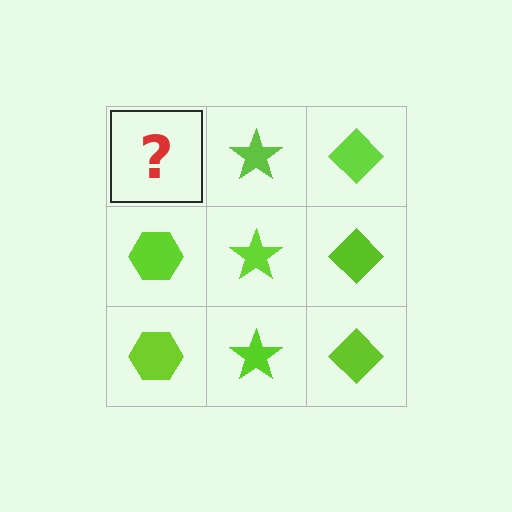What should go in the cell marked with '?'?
The missing cell should contain a lime hexagon.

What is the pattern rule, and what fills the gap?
The rule is that each column has a consistent shape. The gap should be filled with a lime hexagon.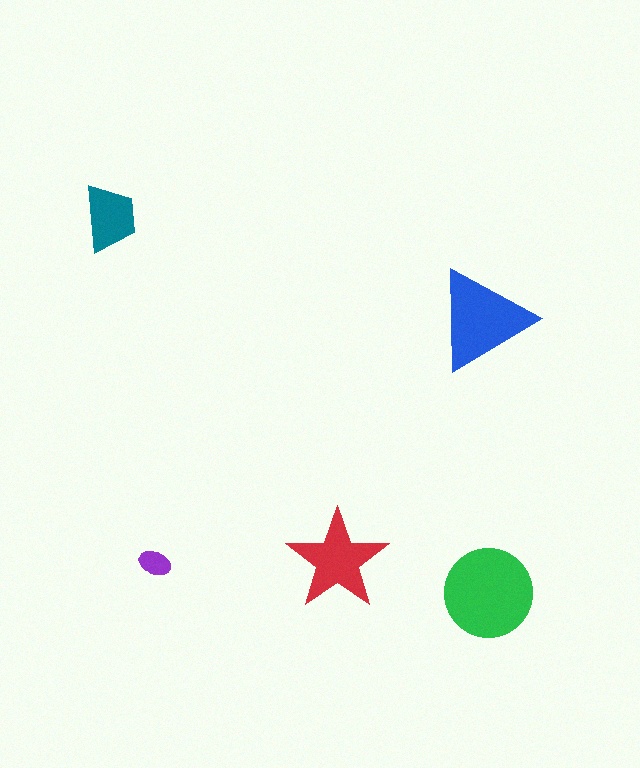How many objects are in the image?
There are 5 objects in the image.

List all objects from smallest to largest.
The purple ellipse, the teal trapezoid, the red star, the blue triangle, the green circle.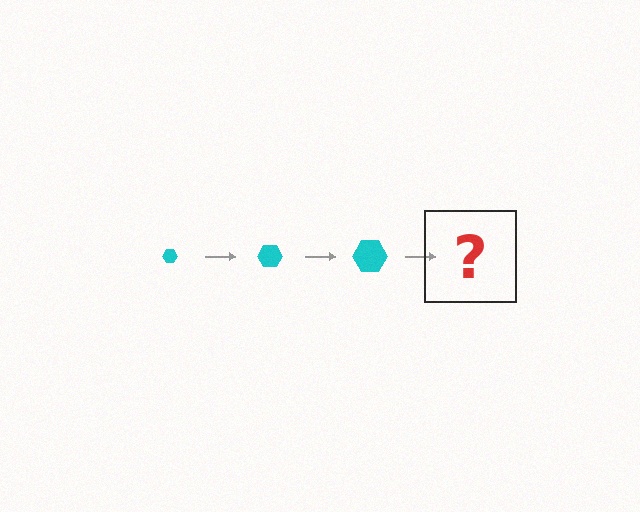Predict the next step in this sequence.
The next step is a cyan hexagon, larger than the previous one.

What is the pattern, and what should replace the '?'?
The pattern is that the hexagon gets progressively larger each step. The '?' should be a cyan hexagon, larger than the previous one.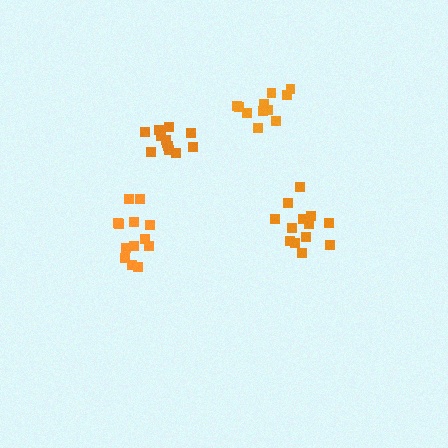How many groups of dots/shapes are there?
There are 4 groups.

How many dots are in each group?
Group 1: 12 dots, Group 2: 12 dots, Group 3: 13 dots, Group 4: 14 dots (51 total).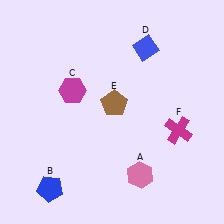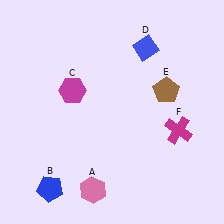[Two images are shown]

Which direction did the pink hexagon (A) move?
The pink hexagon (A) moved left.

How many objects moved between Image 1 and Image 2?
2 objects moved between the two images.